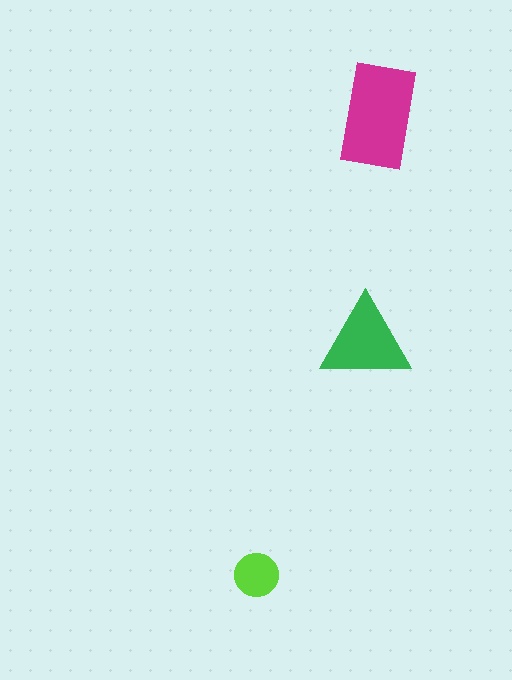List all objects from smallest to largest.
The lime circle, the green triangle, the magenta rectangle.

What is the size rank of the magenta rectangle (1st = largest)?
1st.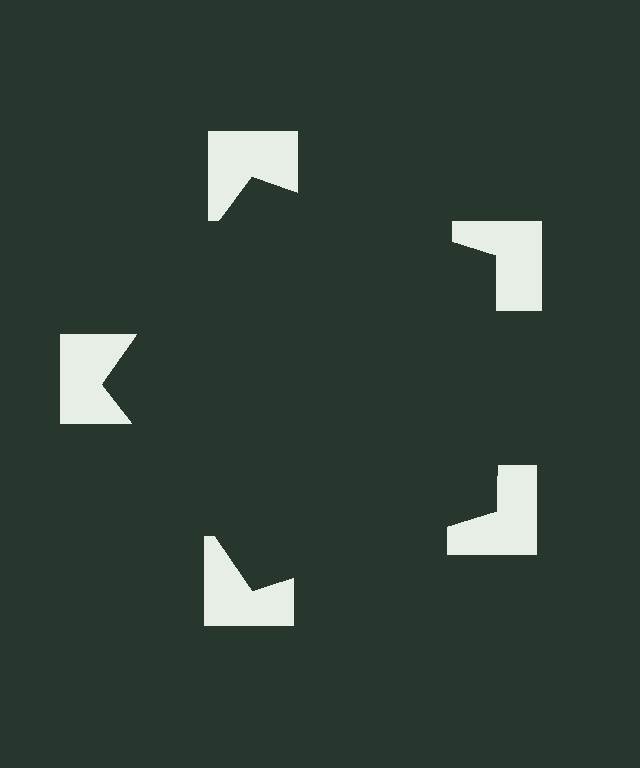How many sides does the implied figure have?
5 sides.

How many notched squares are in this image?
There are 5 — one at each vertex of the illusory pentagon.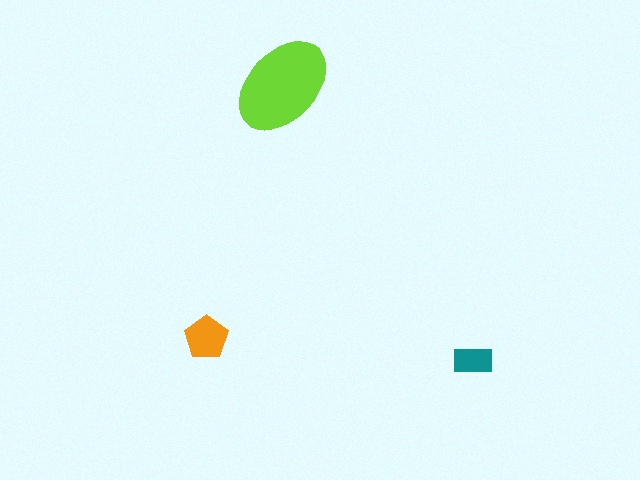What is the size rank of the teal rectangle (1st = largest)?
3rd.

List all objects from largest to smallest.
The lime ellipse, the orange pentagon, the teal rectangle.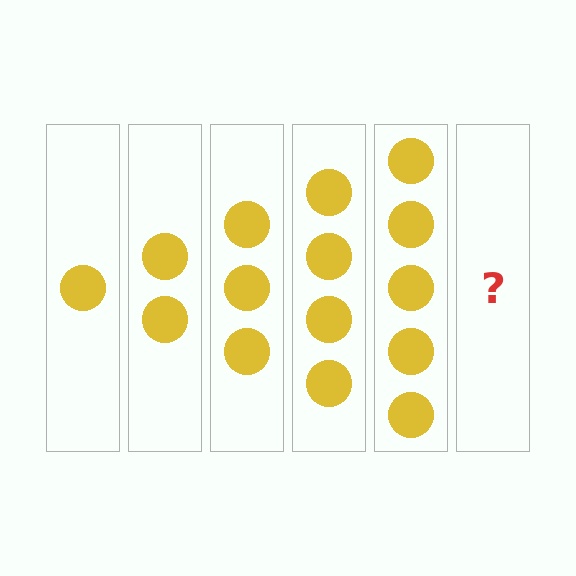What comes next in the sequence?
The next element should be 6 circles.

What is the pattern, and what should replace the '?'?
The pattern is that each step adds one more circle. The '?' should be 6 circles.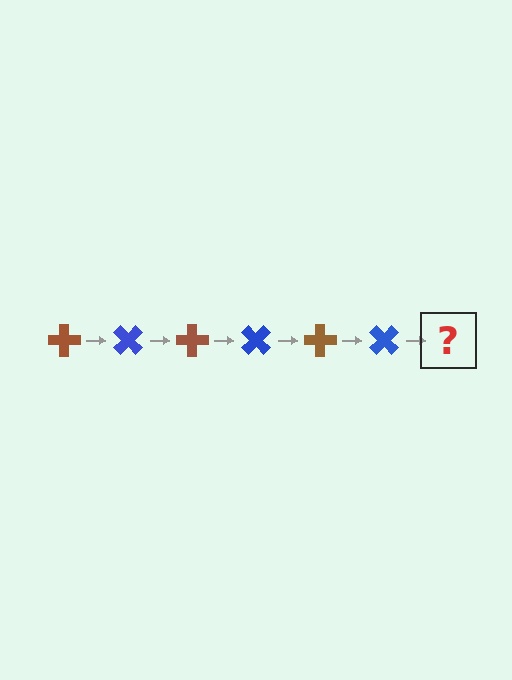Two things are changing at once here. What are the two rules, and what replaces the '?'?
The two rules are that it rotates 45 degrees each step and the color cycles through brown and blue. The '?' should be a brown cross, rotated 270 degrees from the start.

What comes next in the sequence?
The next element should be a brown cross, rotated 270 degrees from the start.